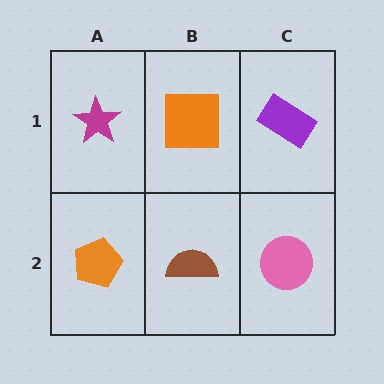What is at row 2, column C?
A pink circle.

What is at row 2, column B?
A brown semicircle.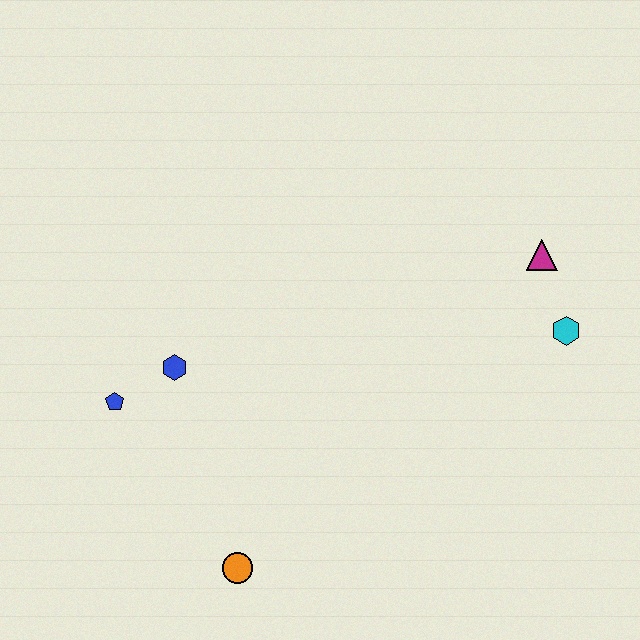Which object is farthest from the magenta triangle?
The blue pentagon is farthest from the magenta triangle.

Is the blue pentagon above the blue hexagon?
No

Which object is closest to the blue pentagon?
The blue hexagon is closest to the blue pentagon.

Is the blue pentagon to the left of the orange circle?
Yes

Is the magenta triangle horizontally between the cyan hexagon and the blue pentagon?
Yes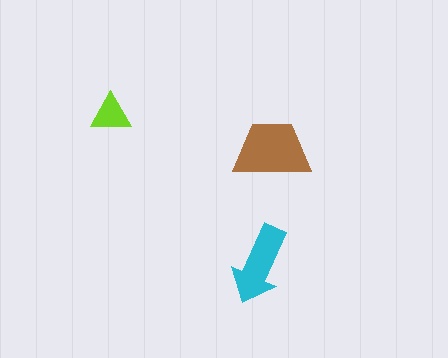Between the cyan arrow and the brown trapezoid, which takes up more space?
The brown trapezoid.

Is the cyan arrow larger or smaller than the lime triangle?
Larger.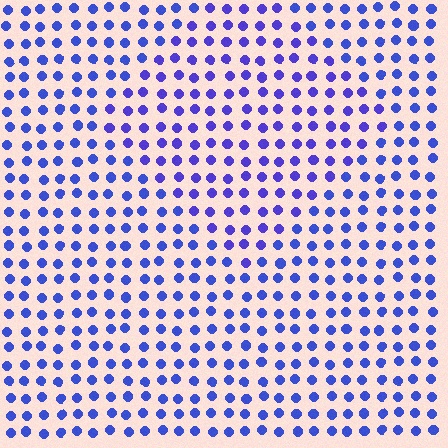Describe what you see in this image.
The image is filled with small blue elements in a uniform arrangement. A diamond-shaped region is visible where the elements are tinted to a slightly different hue, forming a subtle color boundary.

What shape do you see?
I see a diamond.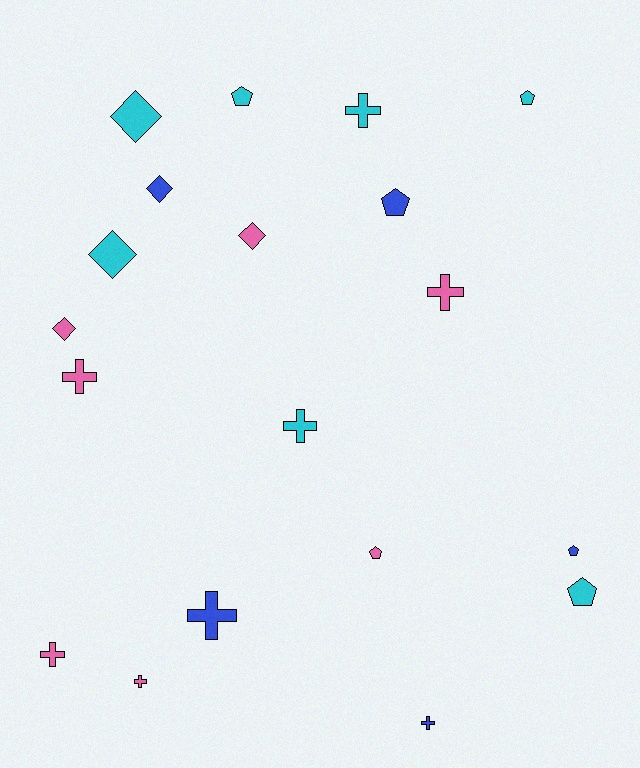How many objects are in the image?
There are 19 objects.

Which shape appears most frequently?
Cross, with 8 objects.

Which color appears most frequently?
Cyan, with 7 objects.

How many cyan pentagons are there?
There are 3 cyan pentagons.